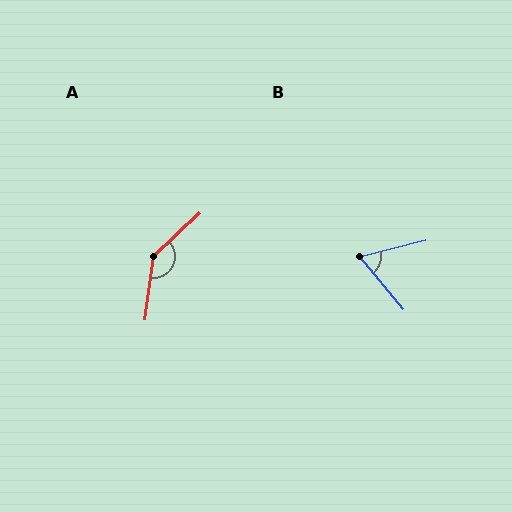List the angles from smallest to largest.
B (64°), A (140°).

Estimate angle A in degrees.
Approximately 140 degrees.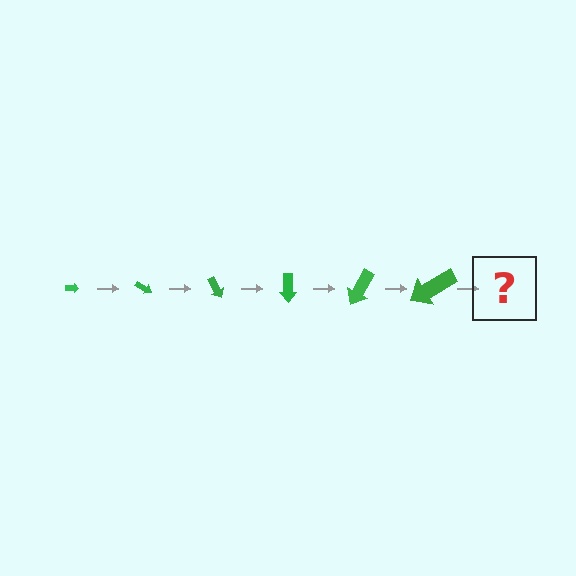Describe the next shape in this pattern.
It should be an arrow, larger than the previous one and rotated 180 degrees from the start.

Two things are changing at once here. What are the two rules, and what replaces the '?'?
The two rules are that the arrow grows larger each step and it rotates 30 degrees each step. The '?' should be an arrow, larger than the previous one and rotated 180 degrees from the start.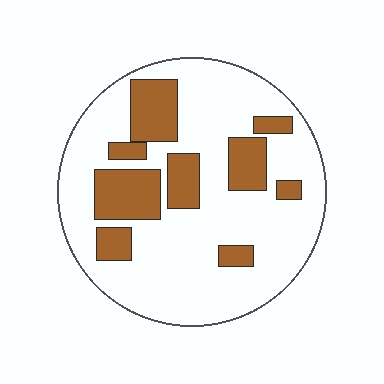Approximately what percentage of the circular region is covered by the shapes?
Approximately 25%.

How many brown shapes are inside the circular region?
9.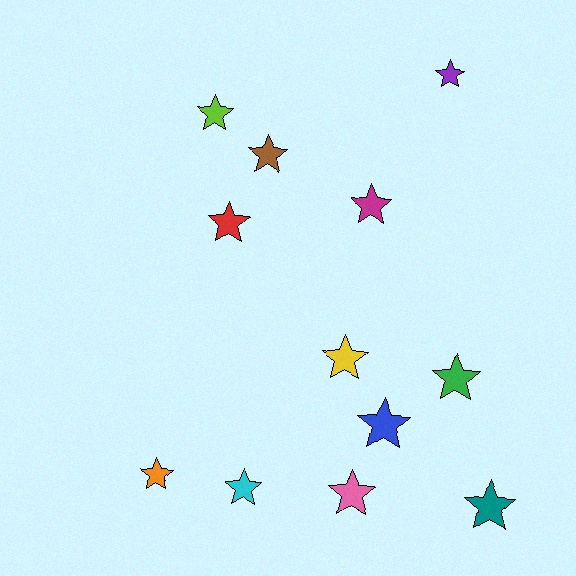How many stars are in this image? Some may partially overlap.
There are 12 stars.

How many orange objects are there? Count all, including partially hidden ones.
There is 1 orange object.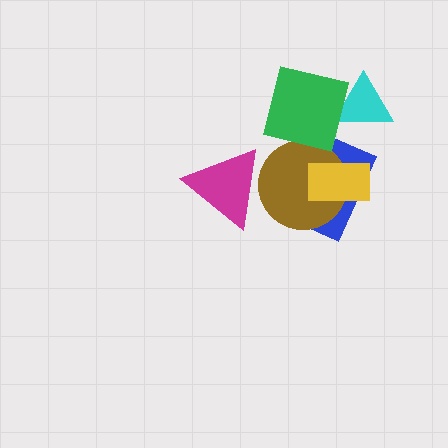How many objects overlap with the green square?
3 objects overlap with the green square.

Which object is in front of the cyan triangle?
The green square is in front of the cyan triangle.